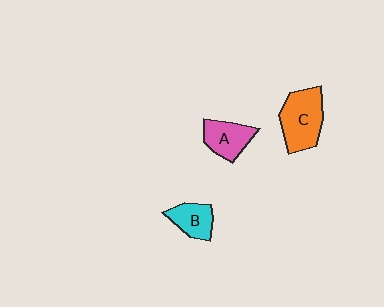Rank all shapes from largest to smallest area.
From largest to smallest: C (orange), A (pink), B (cyan).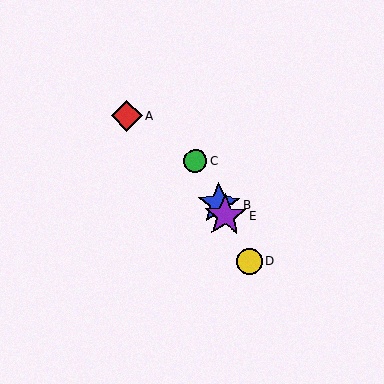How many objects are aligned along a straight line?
4 objects (B, C, D, E) are aligned along a straight line.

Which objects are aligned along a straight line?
Objects B, C, D, E are aligned along a straight line.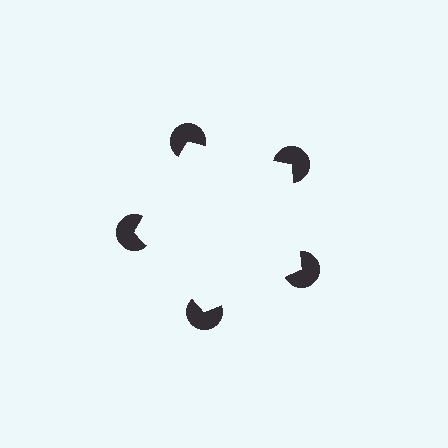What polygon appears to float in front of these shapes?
An illusory pentagon — its edges are inferred from the aligned wedge cuts in the pac-man discs, not physically drawn.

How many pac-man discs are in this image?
There are 5 — one at each vertex of the illusory pentagon.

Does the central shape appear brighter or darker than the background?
It typically appears slightly brighter than the background, even though no actual brightness change is drawn.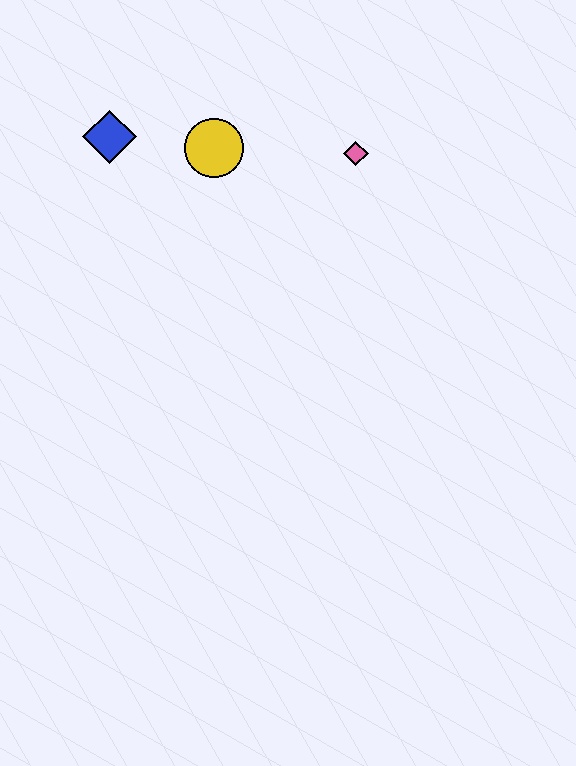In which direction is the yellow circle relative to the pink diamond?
The yellow circle is to the left of the pink diamond.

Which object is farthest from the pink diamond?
The blue diamond is farthest from the pink diamond.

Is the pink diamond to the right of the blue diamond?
Yes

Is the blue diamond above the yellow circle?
Yes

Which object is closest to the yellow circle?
The blue diamond is closest to the yellow circle.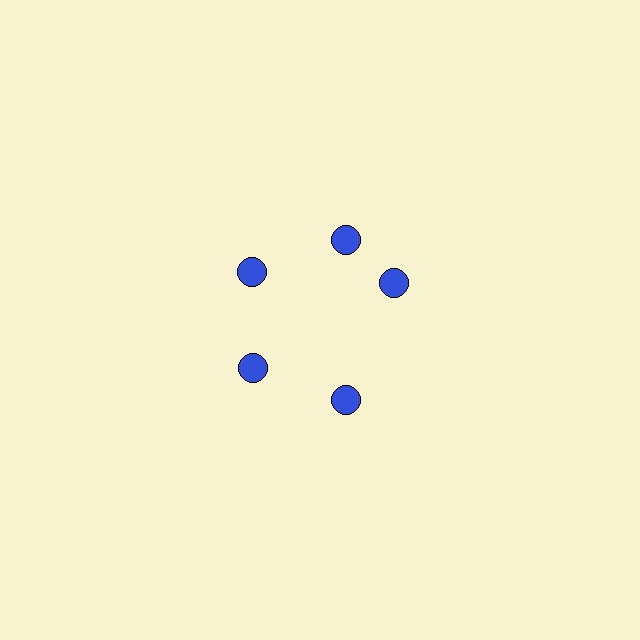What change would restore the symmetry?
The symmetry would be restored by rotating it back into even spacing with its neighbors so that all 5 circles sit at equal angles and equal distance from the center.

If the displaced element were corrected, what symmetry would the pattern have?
It would have 5-fold rotational symmetry — the pattern would map onto itself every 72 degrees.